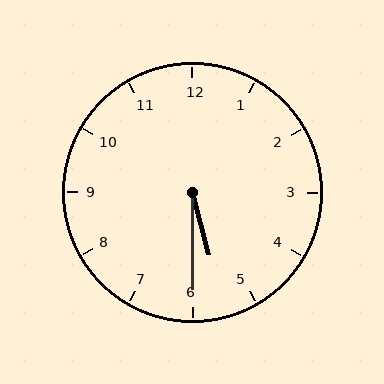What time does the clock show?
5:30.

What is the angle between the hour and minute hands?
Approximately 15 degrees.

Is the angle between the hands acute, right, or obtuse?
It is acute.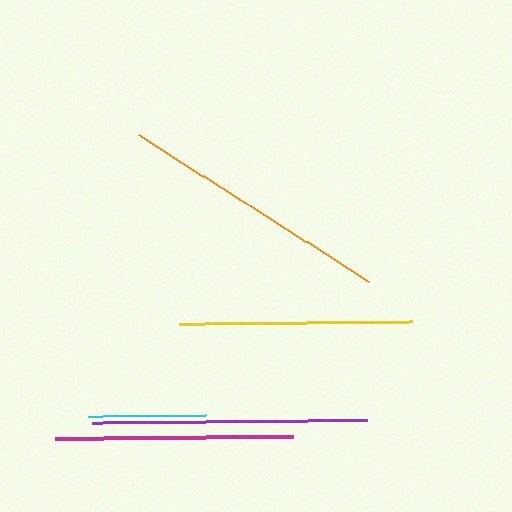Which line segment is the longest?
The purple line is the longest at approximately 275 pixels.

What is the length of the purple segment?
The purple segment is approximately 275 pixels long.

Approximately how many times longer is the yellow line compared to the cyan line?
The yellow line is approximately 2.0 times the length of the cyan line.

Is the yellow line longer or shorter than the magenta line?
The magenta line is longer than the yellow line.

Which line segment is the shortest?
The cyan line is the shortest at approximately 119 pixels.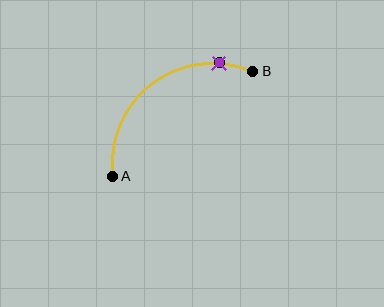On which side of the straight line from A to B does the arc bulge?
The arc bulges above and to the left of the straight line connecting A and B.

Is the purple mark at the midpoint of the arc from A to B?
No. The purple mark lies on the arc but is closer to endpoint B. The arc midpoint would be at the point on the curve equidistant along the arc from both A and B.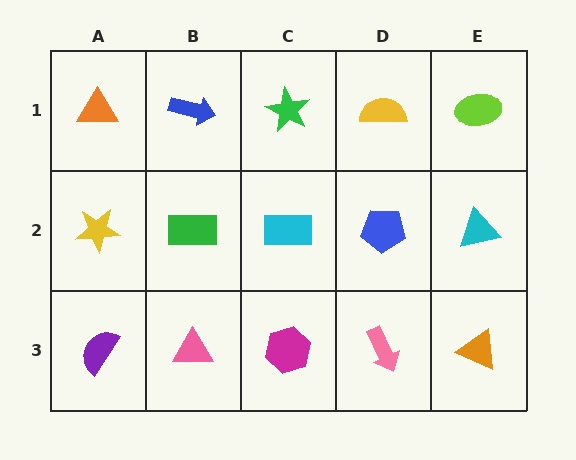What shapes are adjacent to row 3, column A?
A yellow star (row 2, column A), a pink triangle (row 3, column B).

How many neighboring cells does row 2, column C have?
4.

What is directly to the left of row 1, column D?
A green star.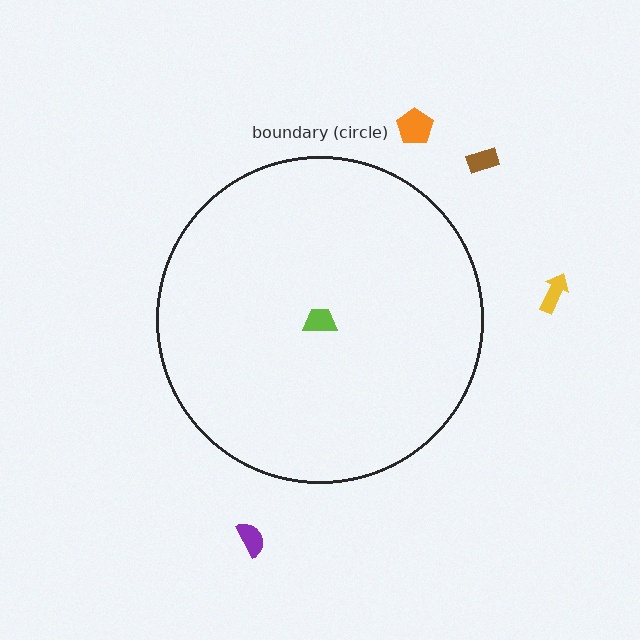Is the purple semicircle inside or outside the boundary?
Outside.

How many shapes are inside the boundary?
1 inside, 4 outside.